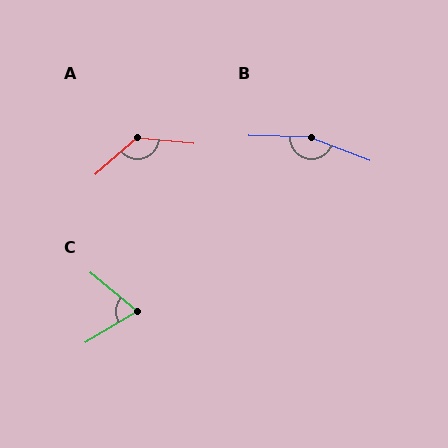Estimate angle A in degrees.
Approximately 133 degrees.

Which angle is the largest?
B, at approximately 161 degrees.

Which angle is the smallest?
C, at approximately 71 degrees.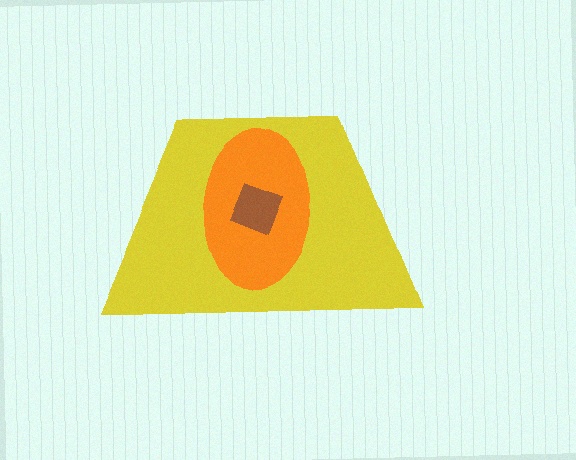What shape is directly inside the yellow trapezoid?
The orange ellipse.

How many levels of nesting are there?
3.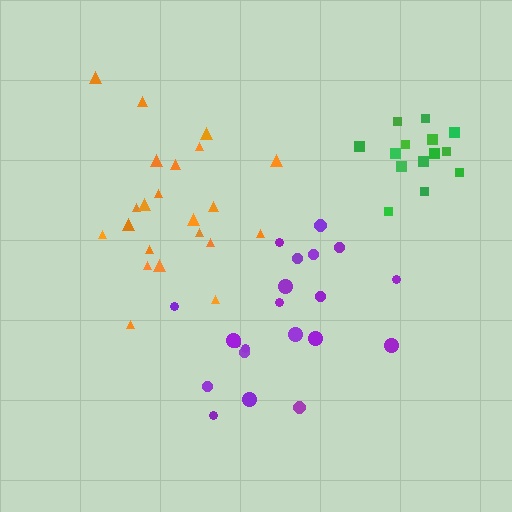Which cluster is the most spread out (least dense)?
Purple.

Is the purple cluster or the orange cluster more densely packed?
Orange.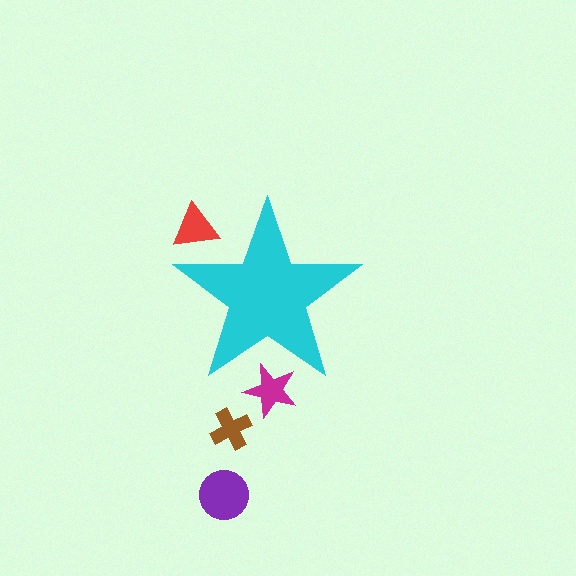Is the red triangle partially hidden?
Yes, the red triangle is partially hidden behind the cyan star.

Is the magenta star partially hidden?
Yes, the magenta star is partially hidden behind the cyan star.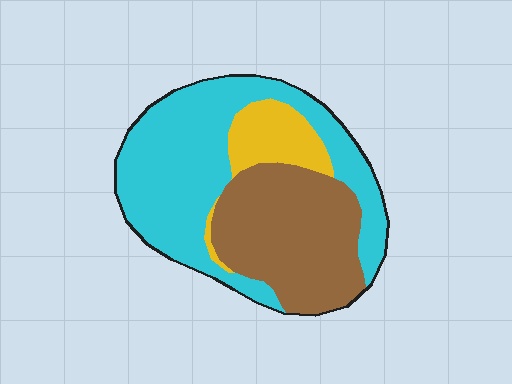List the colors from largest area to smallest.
From largest to smallest: cyan, brown, yellow.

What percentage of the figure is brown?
Brown takes up about three eighths (3/8) of the figure.